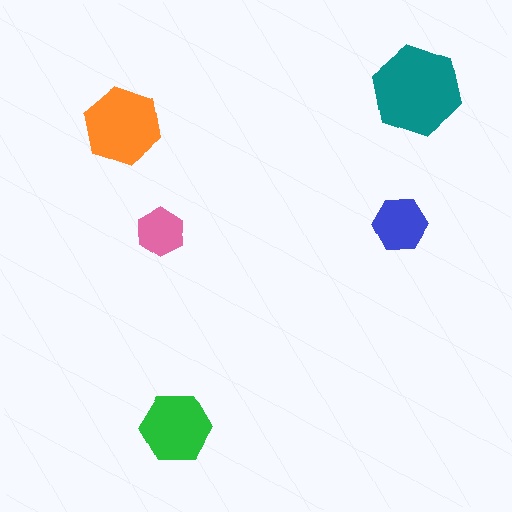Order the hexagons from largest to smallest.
the teal one, the orange one, the green one, the blue one, the pink one.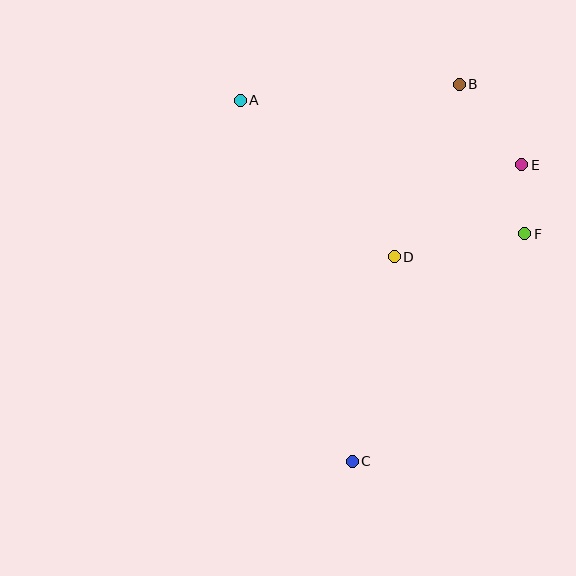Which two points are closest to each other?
Points E and F are closest to each other.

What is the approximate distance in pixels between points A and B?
The distance between A and B is approximately 220 pixels.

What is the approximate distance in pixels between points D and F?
The distance between D and F is approximately 132 pixels.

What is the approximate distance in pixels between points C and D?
The distance between C and D is approximately 209 pixels.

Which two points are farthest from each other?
Points B and C are farthest from each other.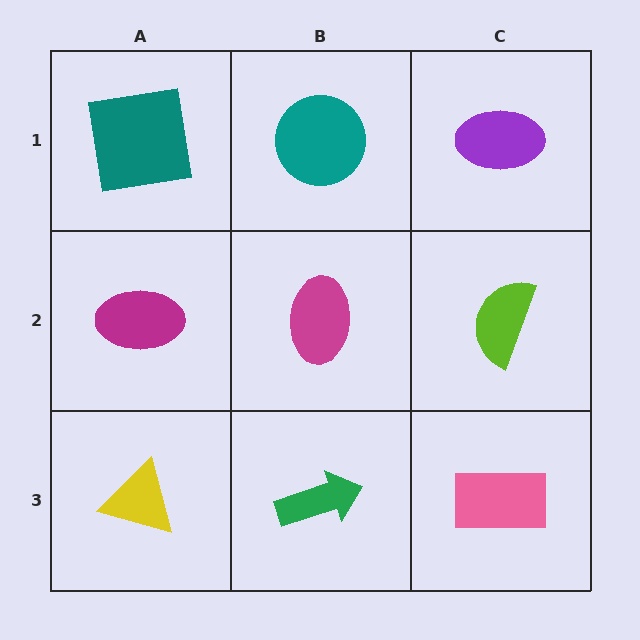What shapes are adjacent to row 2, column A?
A teal square (row 1, column A), a yellow triangle (row 3, column A), a magenta ellipse (row 2, column B).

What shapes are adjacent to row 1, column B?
A magenta ellipse (row 2, column B), a teal square (row 1, column A), a purple ellipse (row 1, column C).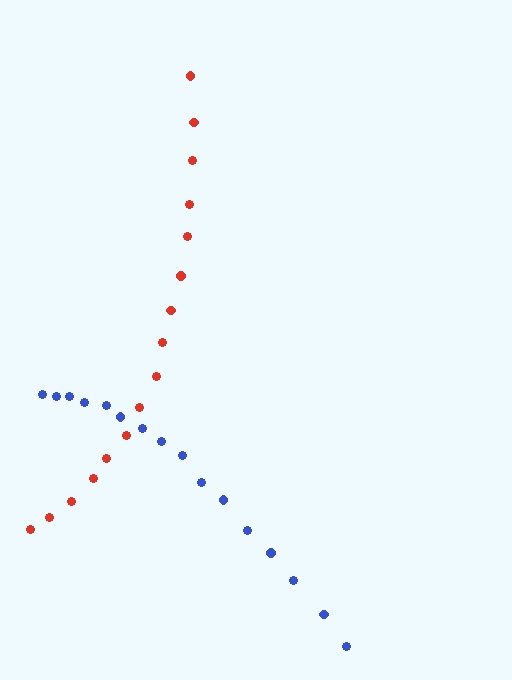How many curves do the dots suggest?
There are 2 distinct paths.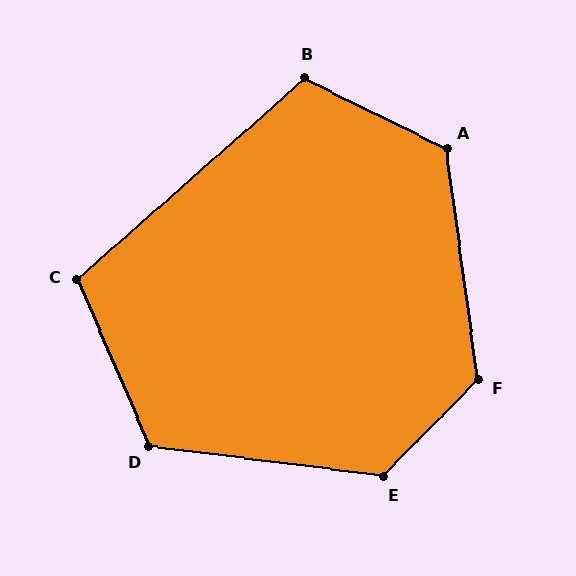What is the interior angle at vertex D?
Approximately 120 degrees (obtuse).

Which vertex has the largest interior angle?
F, at approximately 128 degrees.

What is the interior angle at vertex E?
Approximately 127 degrees (obtuse).